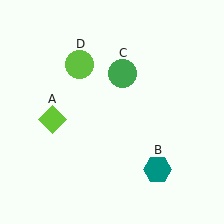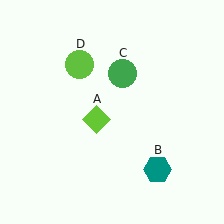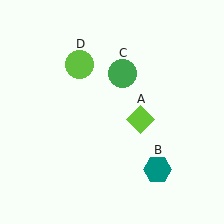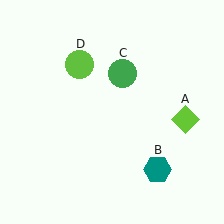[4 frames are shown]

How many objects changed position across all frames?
1 object changed position: lime diamond (object A).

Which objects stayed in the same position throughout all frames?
Teal hexagon (object B) and green circle (object C) and lime circle (object D) remained stationary.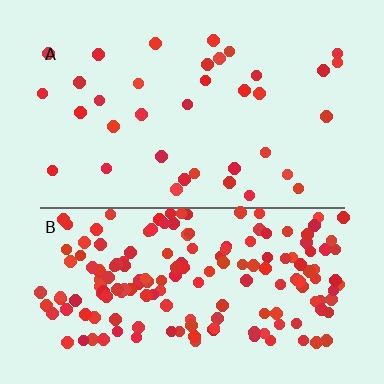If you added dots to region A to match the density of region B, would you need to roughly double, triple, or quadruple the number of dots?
Approximately quadruple.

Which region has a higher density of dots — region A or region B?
B (the bottom).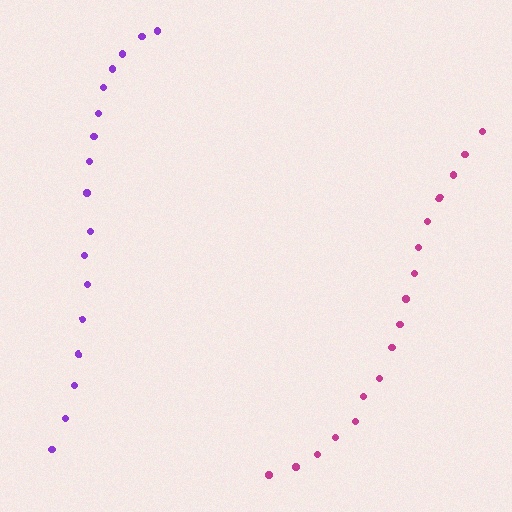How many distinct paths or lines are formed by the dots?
There are 2 distinct paths.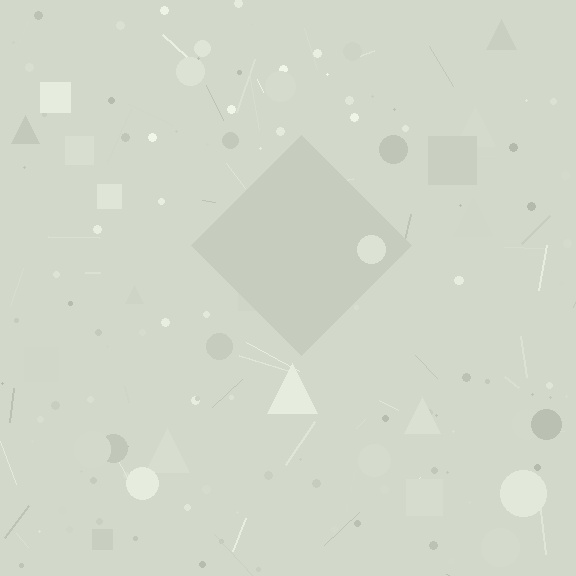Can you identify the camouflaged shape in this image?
The camouflaged shape is a diamond.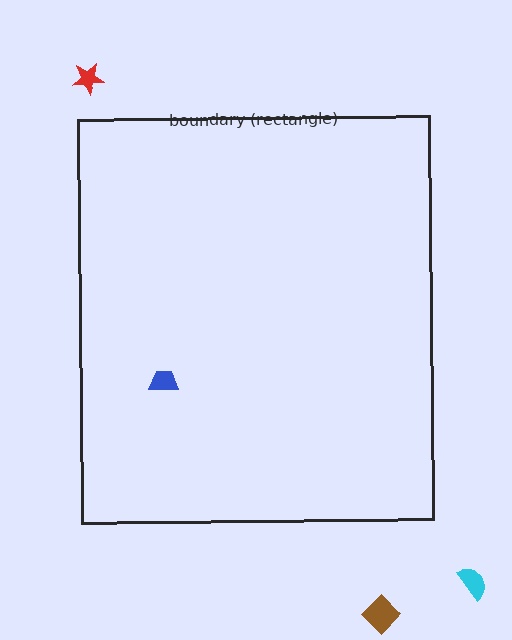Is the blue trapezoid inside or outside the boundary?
Inside.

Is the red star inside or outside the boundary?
Outside.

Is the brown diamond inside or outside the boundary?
Outside.